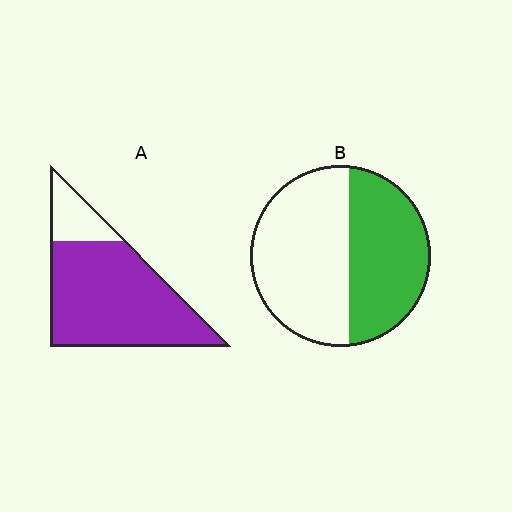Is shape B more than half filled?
No.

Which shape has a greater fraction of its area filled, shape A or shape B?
Shape A.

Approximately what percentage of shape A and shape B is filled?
A is approximately 80% and B is approximately 45%.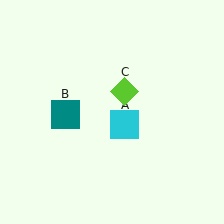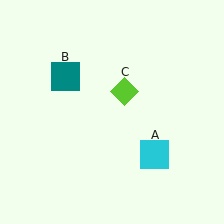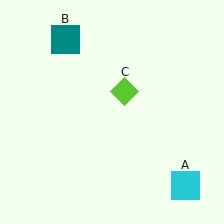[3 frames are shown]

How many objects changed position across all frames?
2 objects changed position: cyan square (object A), teal square (object B).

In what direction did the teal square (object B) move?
The teal square (object B) moved up.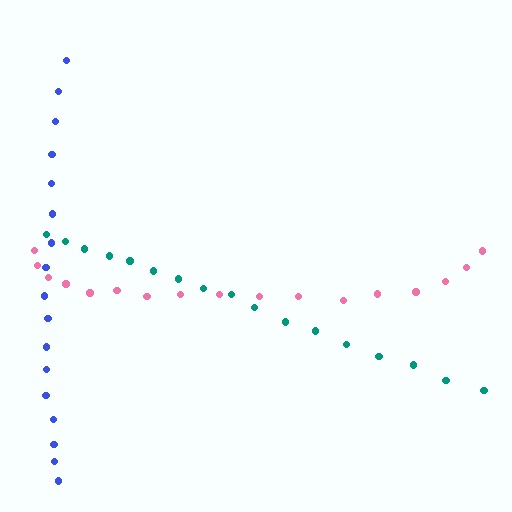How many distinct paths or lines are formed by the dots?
There are 3 distinct paths.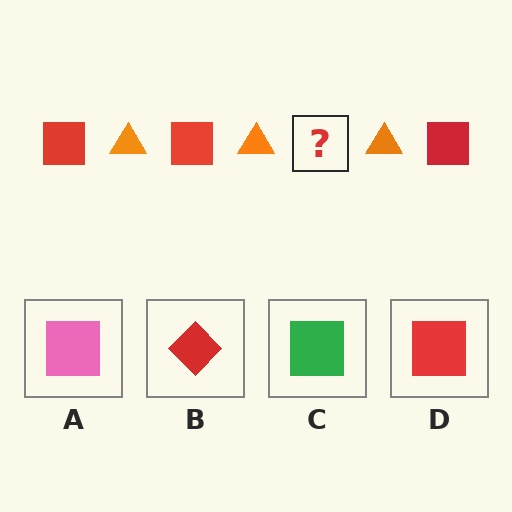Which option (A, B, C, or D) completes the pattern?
D.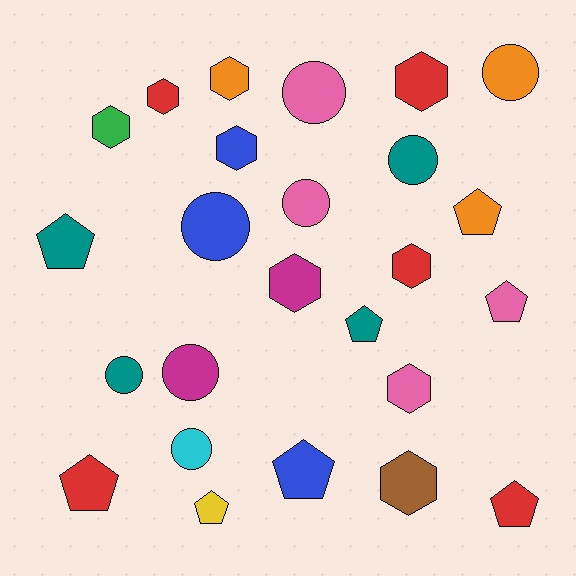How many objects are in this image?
There are 25 objects.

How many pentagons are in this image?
There are 8 pentagons.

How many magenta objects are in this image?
There are 2 magenta objects.